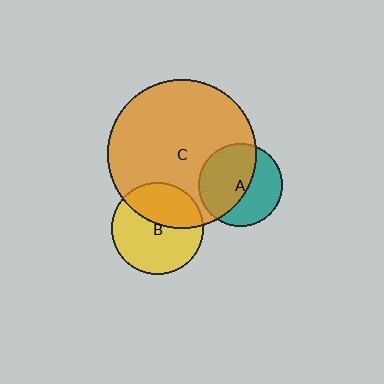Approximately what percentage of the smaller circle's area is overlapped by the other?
Approximately 55%.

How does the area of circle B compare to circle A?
Approximately 1.2 times.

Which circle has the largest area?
Circle C (orange).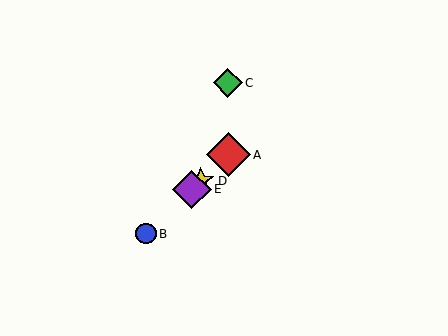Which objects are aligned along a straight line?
Objects A, B, D, E are aligned along a straight line.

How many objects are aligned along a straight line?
4 objects (A, B, D, E) are aligned along a straight line.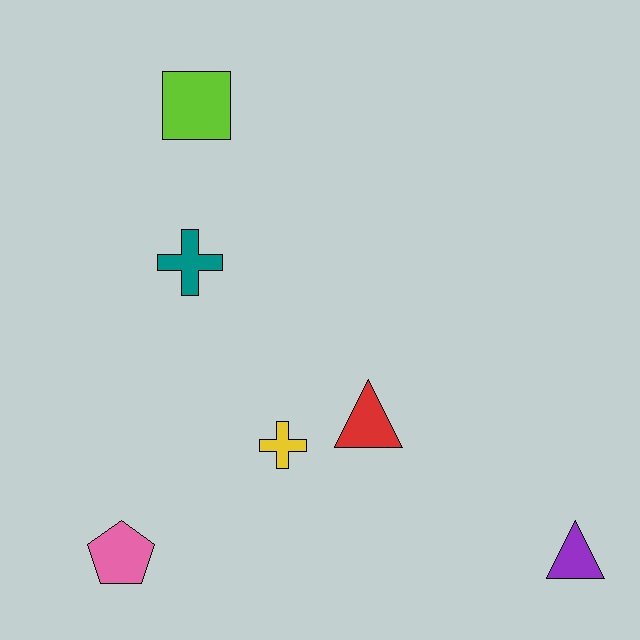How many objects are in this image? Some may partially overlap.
There are 6 objects.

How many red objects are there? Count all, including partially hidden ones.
There is 1 red object.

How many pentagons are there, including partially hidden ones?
There is 1 pentagon.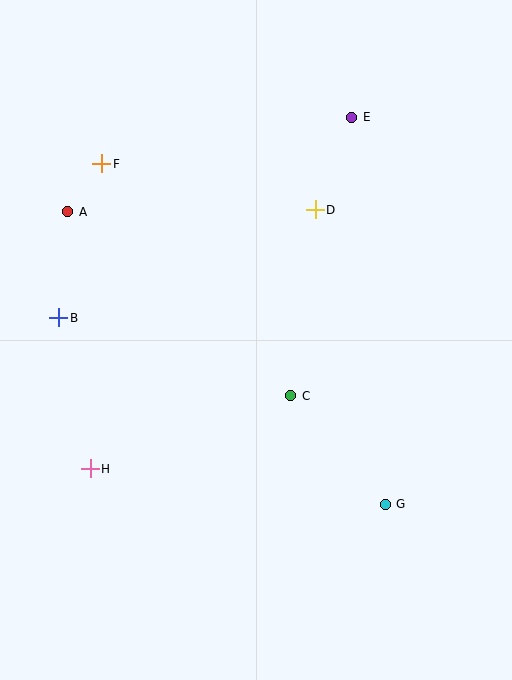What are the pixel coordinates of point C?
Point C is at (291, 396).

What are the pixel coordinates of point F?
Point F is at (102, 164).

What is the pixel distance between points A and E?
The distance between A and E is 300 pixels.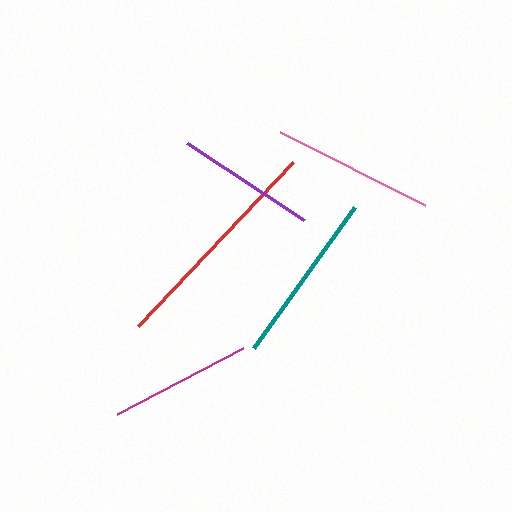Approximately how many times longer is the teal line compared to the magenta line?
The teal line is approximately 1.2 times the length of the magenta line.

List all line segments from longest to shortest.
From longest to shortest: red, teal, pink, magenta, purple.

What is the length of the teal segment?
The teal segment is approximately 173 pixels long.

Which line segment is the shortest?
The purple line is the shortest at approximately 140 pixels.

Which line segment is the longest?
The red line is the longest at approximately 226 pixels.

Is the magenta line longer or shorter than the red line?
The red line is longer than the magenta line.